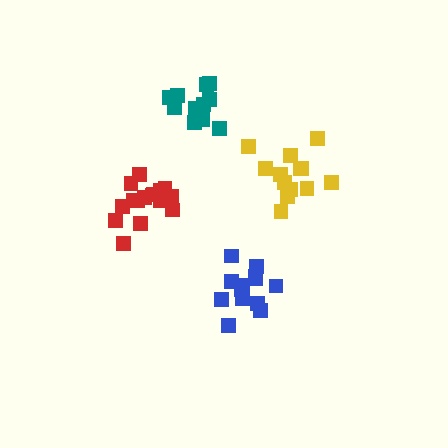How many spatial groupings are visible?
There are 4 spatial groupings.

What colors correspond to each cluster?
The clusters are colored: red, blue, teal, yellow.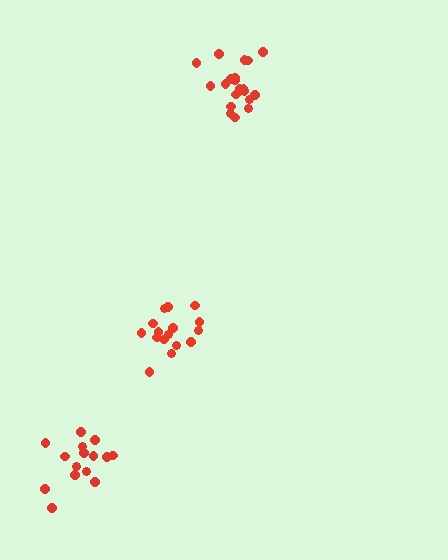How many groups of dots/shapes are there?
There are 3 groups.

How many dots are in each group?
Group 1: 21 dots, Group 2: 16 dots, Group 3: 15 dots (52 total).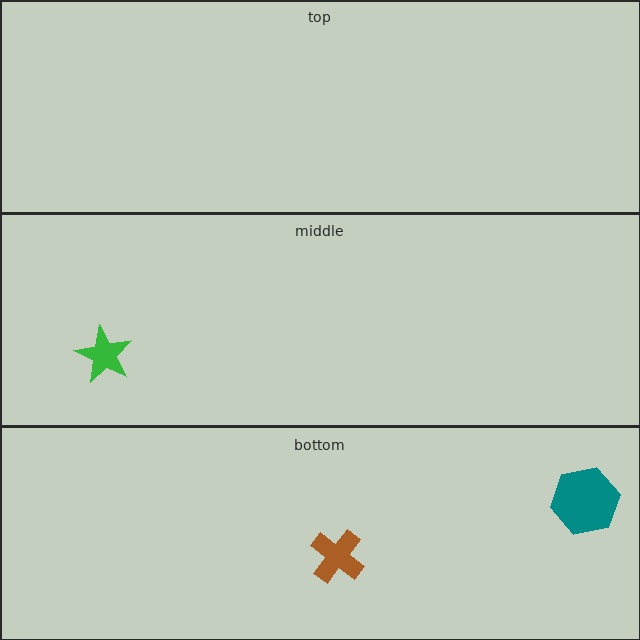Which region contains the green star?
The middle region.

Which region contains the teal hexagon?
The bottom region.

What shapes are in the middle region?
The green star.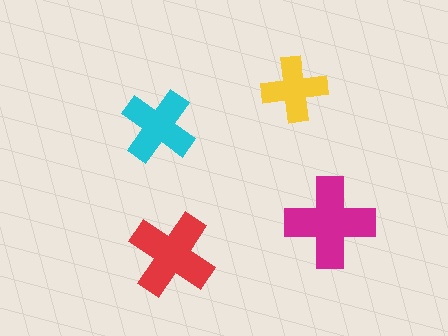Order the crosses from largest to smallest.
the magenta one, the red one, the cyan one, the yellow one.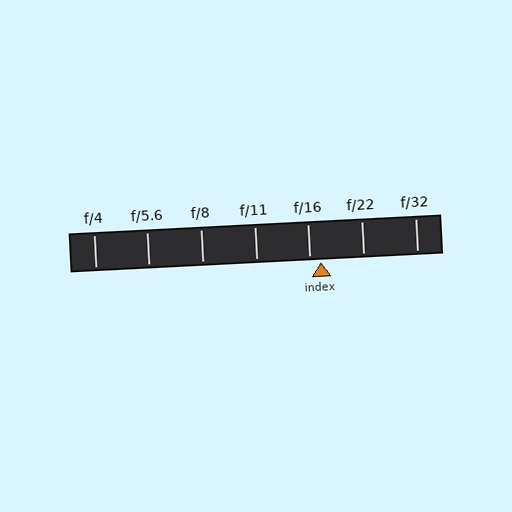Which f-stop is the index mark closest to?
The index mark is closest to f/16.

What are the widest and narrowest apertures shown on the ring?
The widest aperture shown is f/4 and the narrowest is f/32.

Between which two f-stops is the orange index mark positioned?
The index mark is between f/16 and f/22.